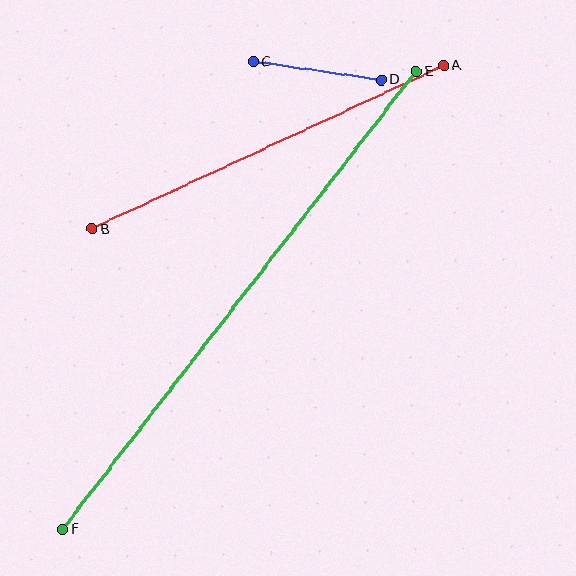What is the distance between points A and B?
The distance is approximately 387 pixels.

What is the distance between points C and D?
The distance is approximately 129 pixels.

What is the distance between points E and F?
The distance is approximately 578 pixels.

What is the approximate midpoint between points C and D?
The midpoint is at approximately (317, 71) pixels.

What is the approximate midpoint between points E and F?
The midpoint is at approximately (239, 300) pixels.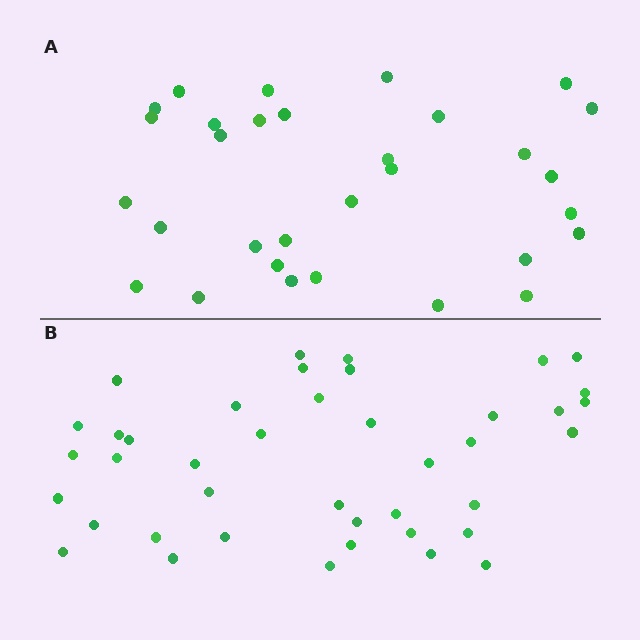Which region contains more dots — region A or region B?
Region B (the bottom region) has more dots.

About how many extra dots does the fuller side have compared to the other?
Region B has roughly 10 or so more dots than region A.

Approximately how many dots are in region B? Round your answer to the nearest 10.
About 40 dots. (The exact count is 41, which rounds to 40.)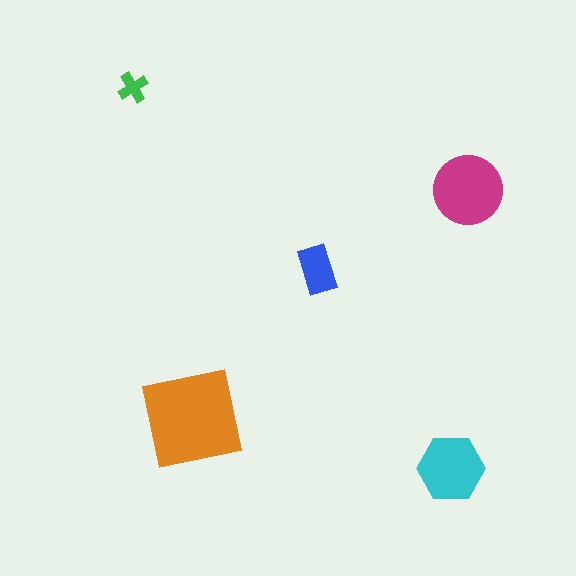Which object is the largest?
The orange square.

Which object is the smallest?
The green cross.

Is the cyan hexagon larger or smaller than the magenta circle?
Smaller.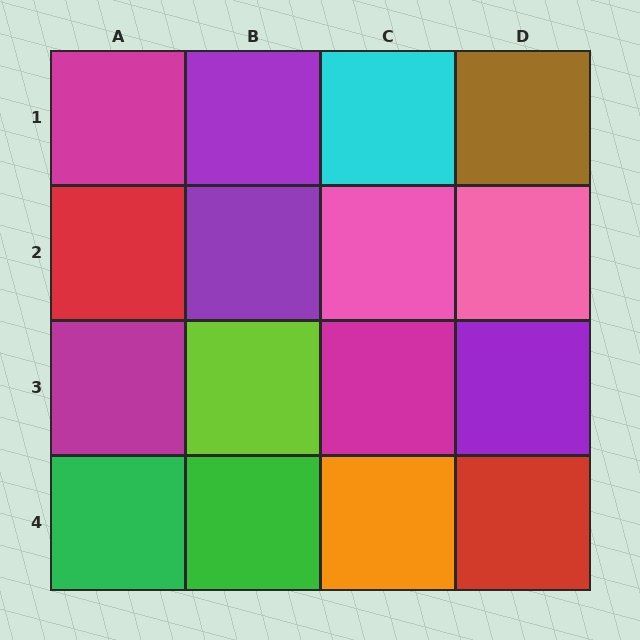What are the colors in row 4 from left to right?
Green, green, orange, red.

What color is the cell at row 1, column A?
Magenta.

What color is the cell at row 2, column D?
Pink.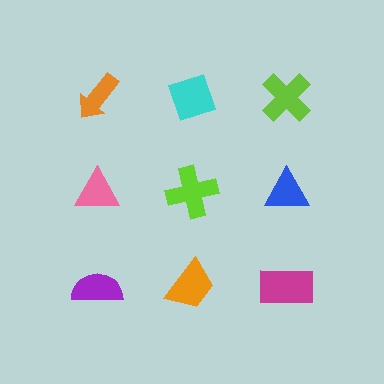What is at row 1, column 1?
An orange arrow.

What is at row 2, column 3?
A blue triangle.